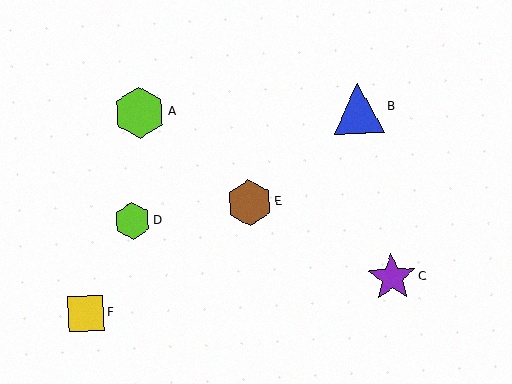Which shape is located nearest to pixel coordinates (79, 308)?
The yellow square (labeled F) at (86, 314) is nearest to that location.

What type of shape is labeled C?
Shape C is a purple star.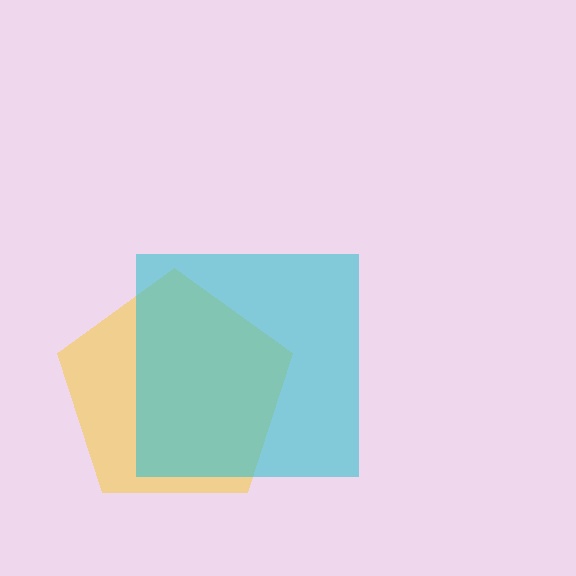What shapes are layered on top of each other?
The layered shapes are: a yellow pentagon, a cyan square.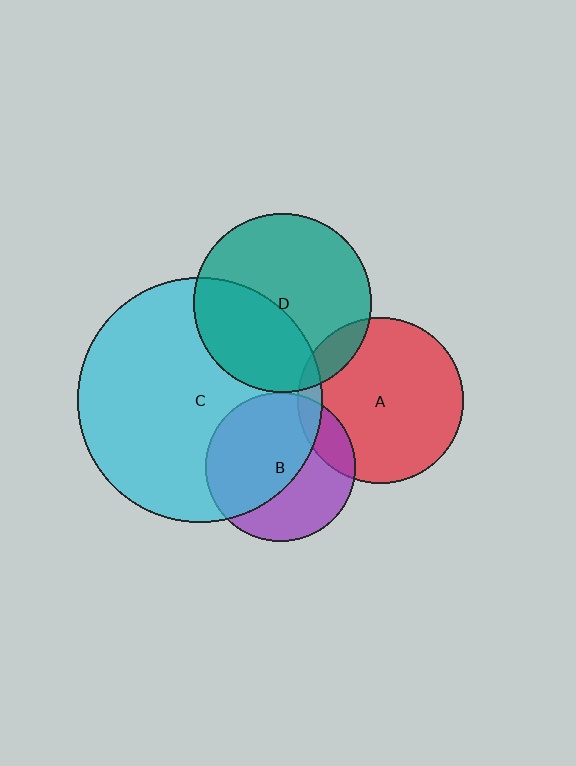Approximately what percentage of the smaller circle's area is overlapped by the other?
Approximately 40%.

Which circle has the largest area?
Circle C (cyan).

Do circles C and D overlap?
Yes.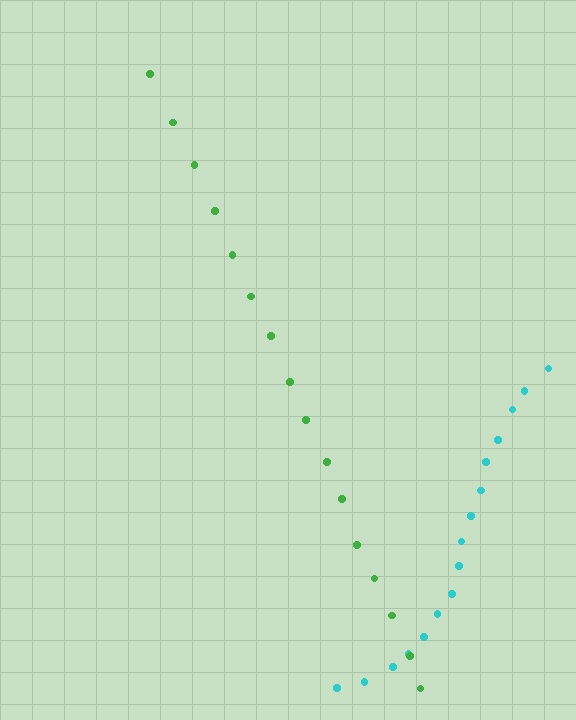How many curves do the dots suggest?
There are 2 distinct paths.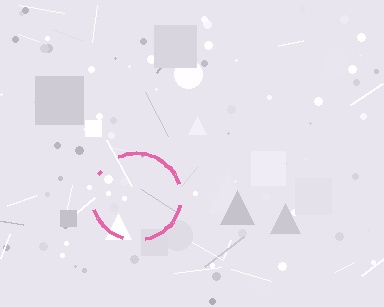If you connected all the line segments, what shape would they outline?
They would outline a circle.